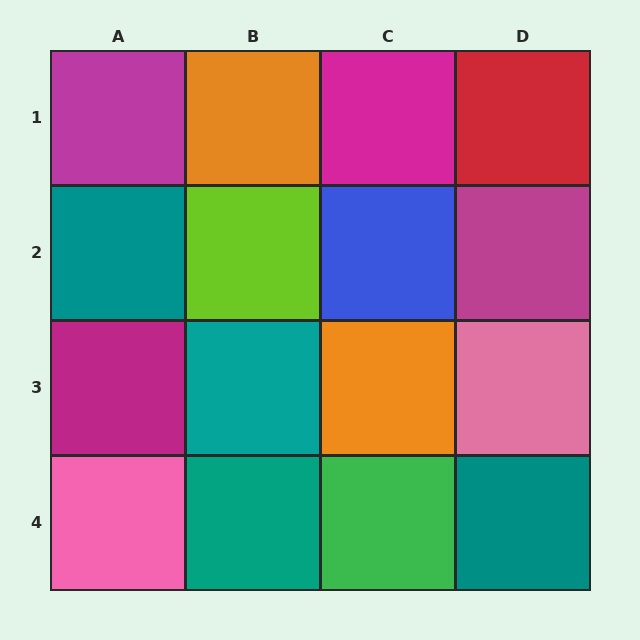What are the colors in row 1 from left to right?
Magenta, orange, magenta, red.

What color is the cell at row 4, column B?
Teal.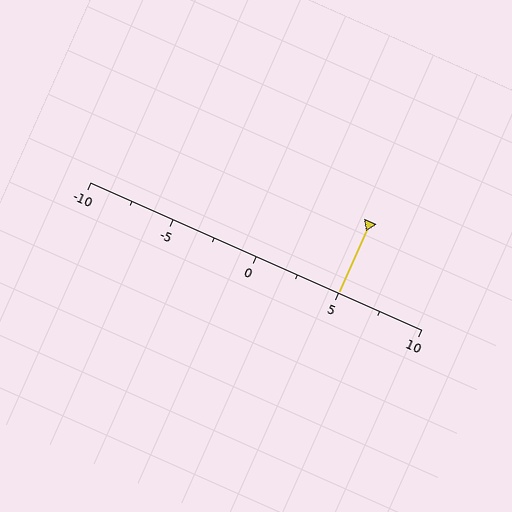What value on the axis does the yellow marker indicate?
The marker indicates approximately 5.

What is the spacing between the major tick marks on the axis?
The major ticks are spaced 5 apart.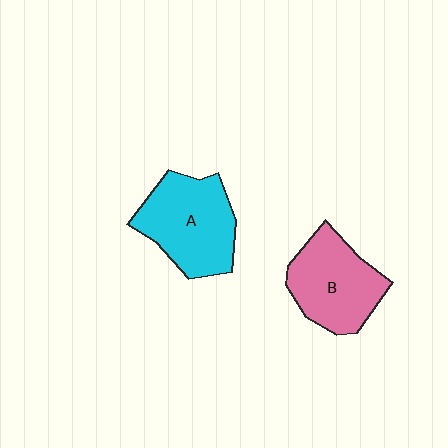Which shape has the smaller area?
Shape B (pink).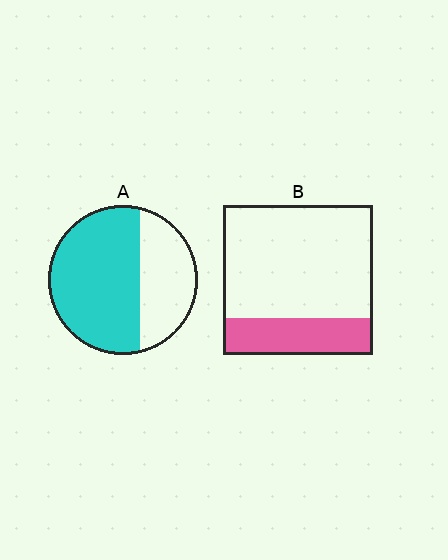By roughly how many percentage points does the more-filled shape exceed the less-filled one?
By roughly 40 percentage points (A over B).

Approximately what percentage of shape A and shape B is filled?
A is approximately 65% and B is approximately 25%.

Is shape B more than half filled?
No.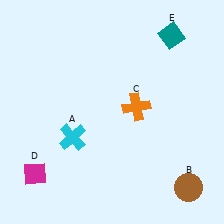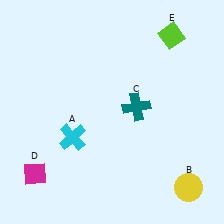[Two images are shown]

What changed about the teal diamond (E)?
In Image 1, E is teal. In Image 2, it changed to lime.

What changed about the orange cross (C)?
In Image 1, C is orange. In Image 2, it changed to teal.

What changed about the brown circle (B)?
In Image 1, B is brown. In Image 2, it changed to yellow.